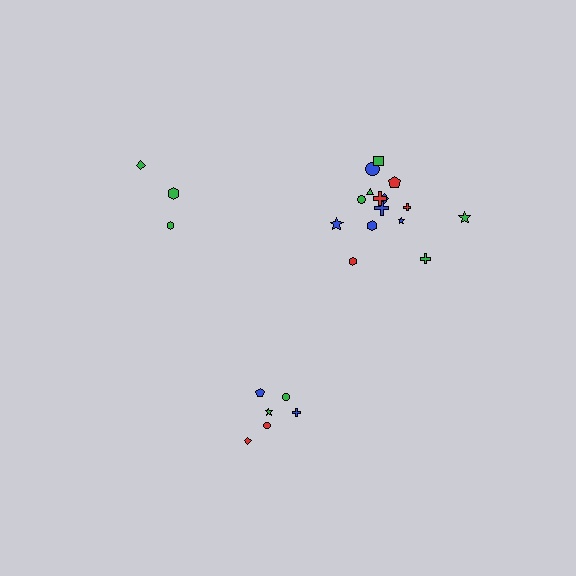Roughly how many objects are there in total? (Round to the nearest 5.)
Roughly 25 objects in total.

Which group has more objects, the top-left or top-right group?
The top-right group.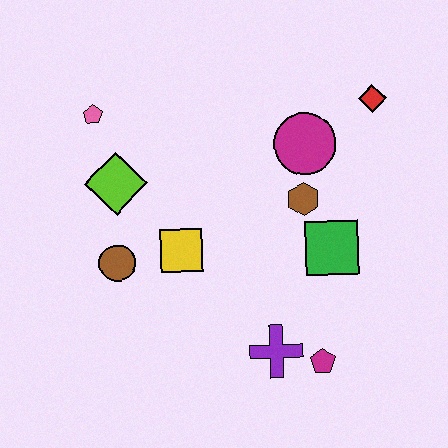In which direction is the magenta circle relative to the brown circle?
The magenta circle is to the right of the brown circle.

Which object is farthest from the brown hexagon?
The pink pentagon is farthest from the brown hexagon.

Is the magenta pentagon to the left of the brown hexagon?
No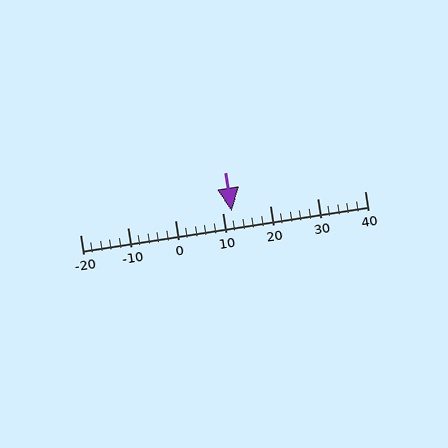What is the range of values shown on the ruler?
The ruler shows values from -20 to 40.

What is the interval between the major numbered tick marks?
The major tick marks are spaced 10 units apart.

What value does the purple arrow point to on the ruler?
The purple arrow points to approximately 12.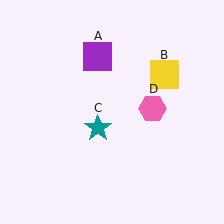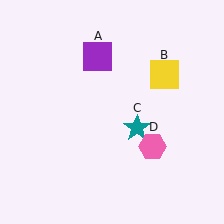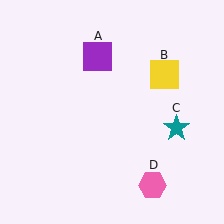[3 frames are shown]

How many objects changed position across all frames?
2 objects changed position: teal star (object C), pink hexagon (object D).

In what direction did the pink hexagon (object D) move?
The pink hexagon (object D) moved down.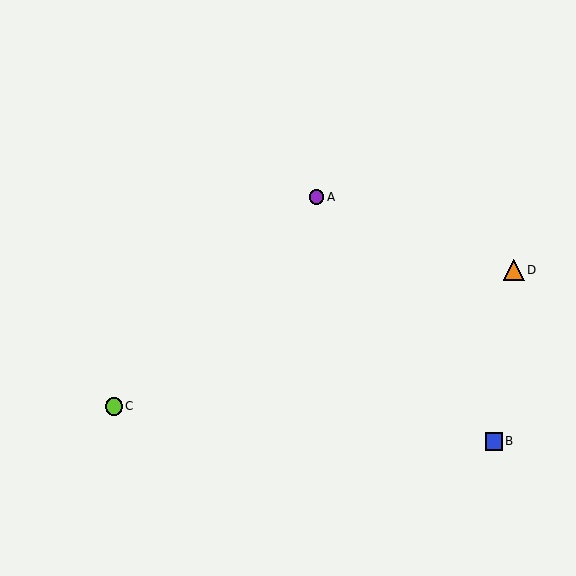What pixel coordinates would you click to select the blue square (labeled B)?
Click at (494, 441) to select the blue square B.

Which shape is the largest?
The orange triangle (labeled D) is the largest.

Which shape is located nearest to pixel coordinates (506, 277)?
The orange triangle (labeled D) at (514, 270) is nearest to that location.